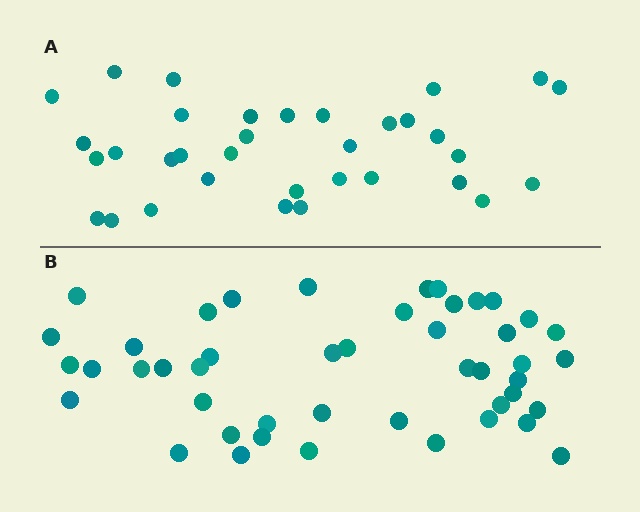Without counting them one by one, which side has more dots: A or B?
Region B (the bottom region) has more dots.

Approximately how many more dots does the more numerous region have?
Region B has roughly 12 or so more dots than region A.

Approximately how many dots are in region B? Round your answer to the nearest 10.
About 50 dots. (The exact count is 46, which rounds to 50.)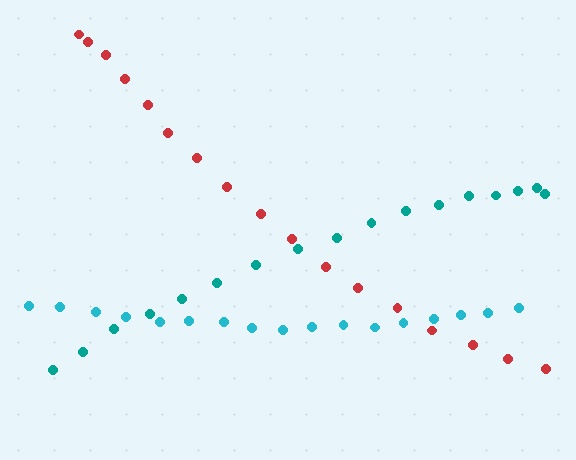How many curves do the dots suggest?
There are 3 distinct paths.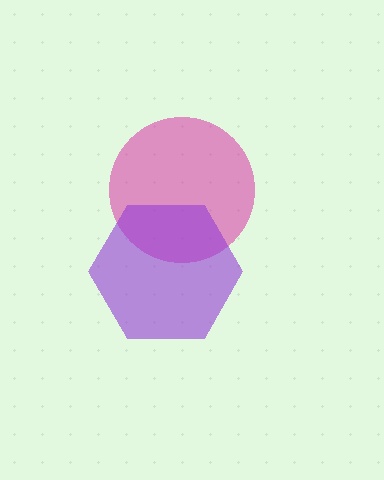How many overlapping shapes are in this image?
There are 2 overlapping shapes in the image.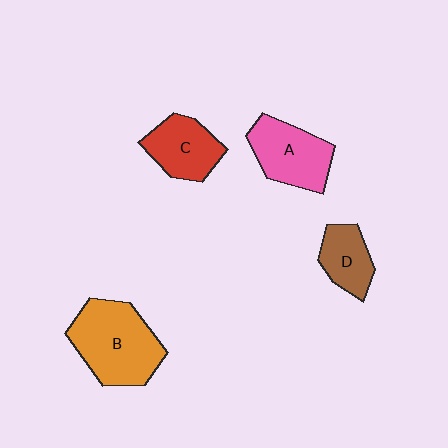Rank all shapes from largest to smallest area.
From largest to smallest: B (orange), A (pink), C (red), D (brown).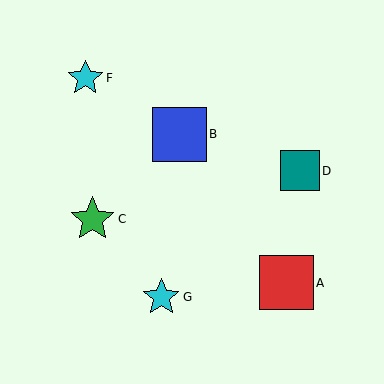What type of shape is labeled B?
Shape B is a blue square.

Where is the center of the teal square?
The center of the teal square is at (300, 171).